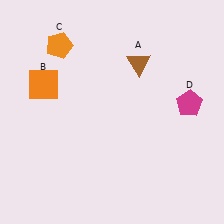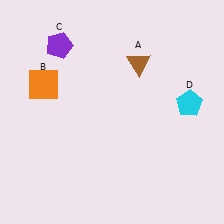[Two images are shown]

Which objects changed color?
C changed from orange to purple. D changed from magenta to cyan.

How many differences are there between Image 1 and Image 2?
There are 2 differences between the two images.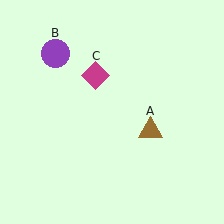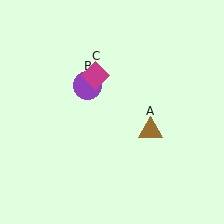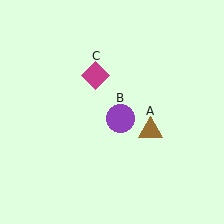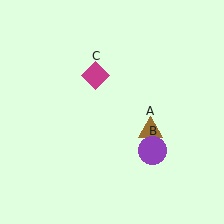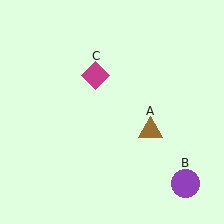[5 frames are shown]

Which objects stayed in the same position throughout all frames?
Brown triangle (object A) and magenta diamond (object C) remained stationary.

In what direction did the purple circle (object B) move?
The purple circle (object B) moved down and to the right.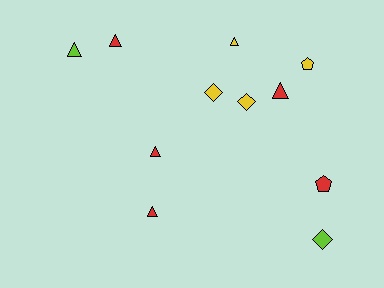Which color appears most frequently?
Red, with 5 objects.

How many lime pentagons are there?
There are no lime pentagons.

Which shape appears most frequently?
Triangle, with 6 objects.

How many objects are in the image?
There are 11 objects.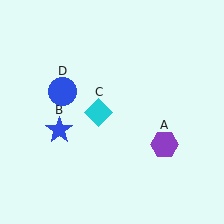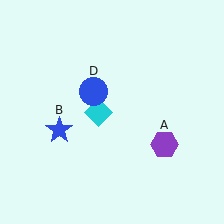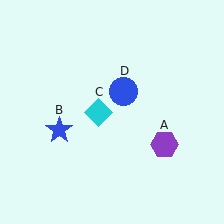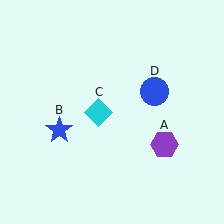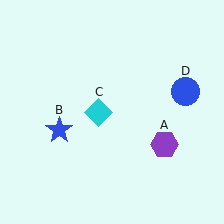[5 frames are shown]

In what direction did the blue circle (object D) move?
The blue circle (object D) moved right.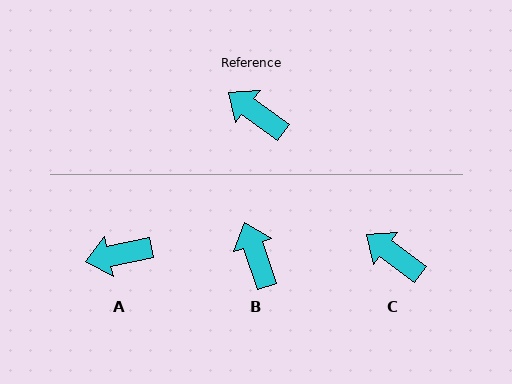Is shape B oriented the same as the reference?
No, it is off by about 34 degrees.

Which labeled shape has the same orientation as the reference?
C.